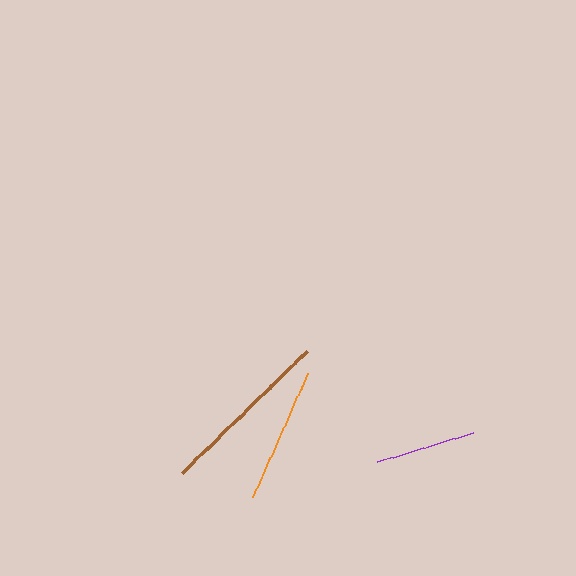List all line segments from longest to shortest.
From longest to shortest: brown, orange, purple.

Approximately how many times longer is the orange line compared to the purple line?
The orange line is approximately 1.3 times the length of the purple line.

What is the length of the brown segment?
The brown segment is approximately 175 pixels long.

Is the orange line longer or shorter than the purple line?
The orange line is longer than the purple line.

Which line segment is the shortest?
The purple line is the shortest at approximately 100 pixels.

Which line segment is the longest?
The brown line is the longest at approximately 175 pixels.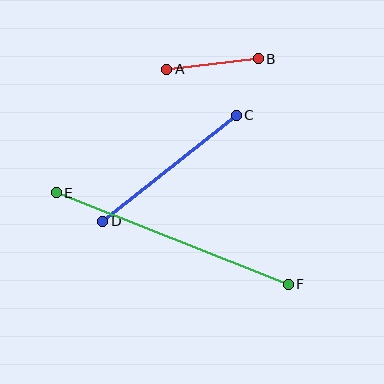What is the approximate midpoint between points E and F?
The midpoint is at approximately (172, 238) pixels.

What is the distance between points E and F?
The distance is approximately 250 pixels.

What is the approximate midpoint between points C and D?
The midpoint is at approximately (170, 168) pixels.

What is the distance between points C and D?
The distance is approximately 170 pixels.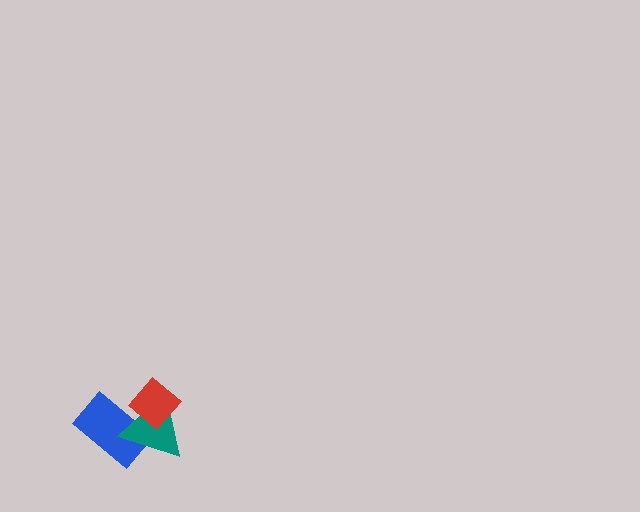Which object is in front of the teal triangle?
The red diamond is in front of the teal triangle.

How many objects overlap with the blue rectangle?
2 objects overlap with the blue rectangle.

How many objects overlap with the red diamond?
2 objects overlap with the red diamond.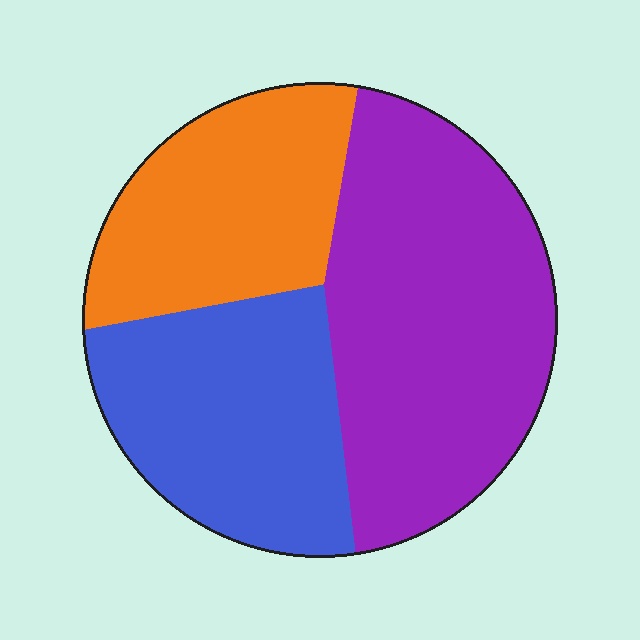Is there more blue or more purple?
Purple.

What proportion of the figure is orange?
Orange covers roughly 25% of the figure.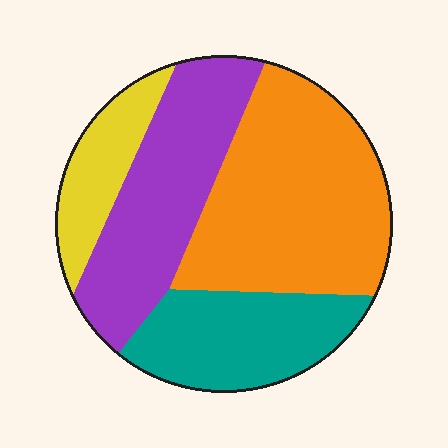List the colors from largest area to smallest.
From largest to smallest: orange, purple, teal, yellow.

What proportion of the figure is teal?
Teal takes up about one fifth (1/5) of the figure.